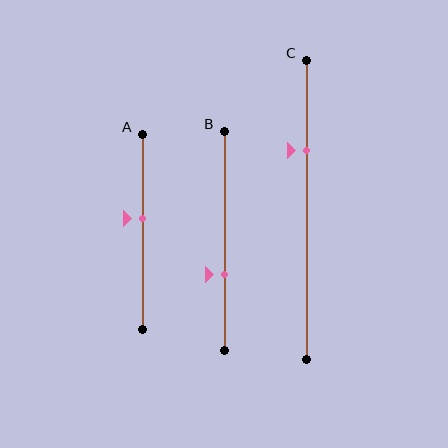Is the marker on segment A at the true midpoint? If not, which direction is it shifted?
No, the marker on segment A is shifted upward by about 7% of the segment length.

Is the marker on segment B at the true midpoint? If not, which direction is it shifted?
No, the marker on segment B is shifted downward by about 15% of the segment length.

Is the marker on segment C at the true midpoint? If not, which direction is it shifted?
No, the marker on segment C is shifted upward by about 20% of the segment length.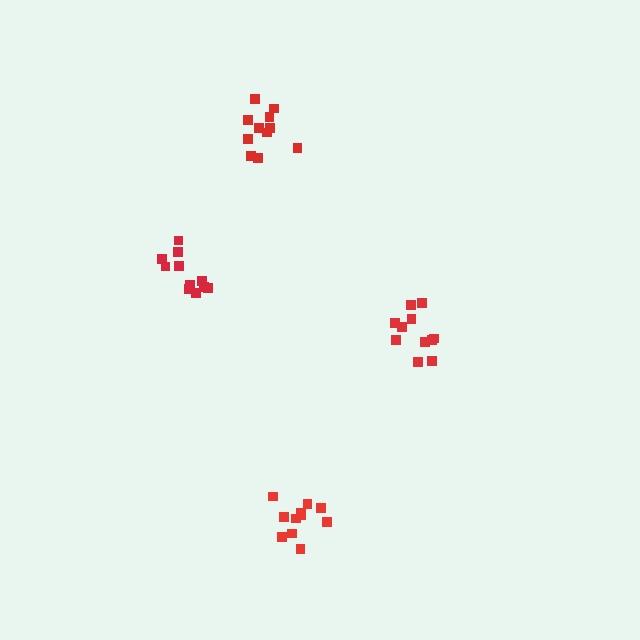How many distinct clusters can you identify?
There are 4 distinct clusters.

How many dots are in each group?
Group 1: 11 dots, Group 2: 11 dots, Group 3: 11 dots, Group 4: 11 dots (44 total).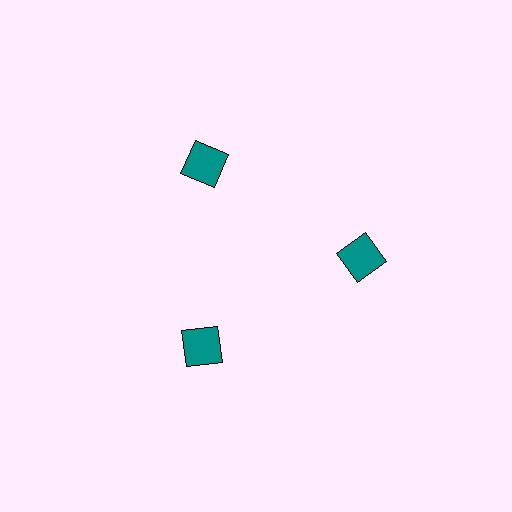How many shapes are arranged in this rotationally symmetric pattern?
There are 3 shapes, arranged in 3 groups of 1.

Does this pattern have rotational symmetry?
Yes, this pattern has 3-fold rotational symmetry. It looks the same after rotating 120 degrees around the center.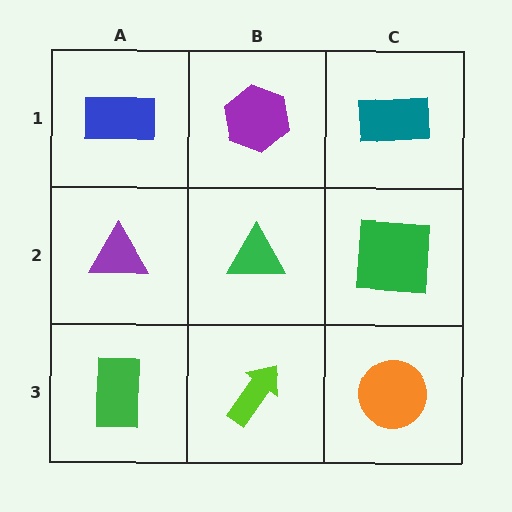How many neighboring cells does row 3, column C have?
2.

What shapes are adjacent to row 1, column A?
A purple triangle (row 2, column A), a purple hexagon (row 1, column B).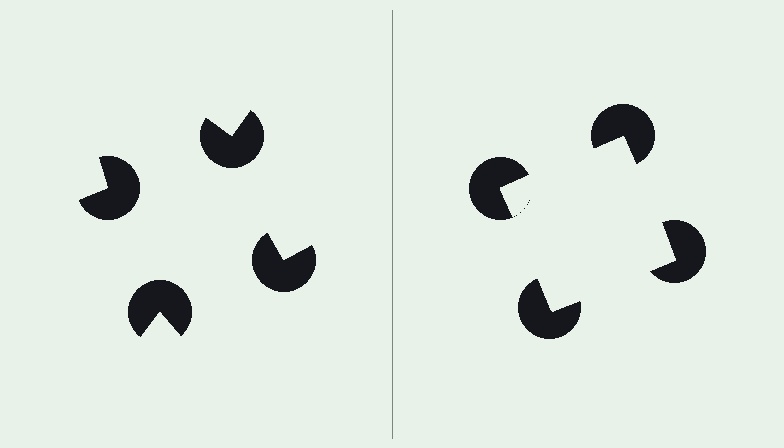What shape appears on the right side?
An illusory square.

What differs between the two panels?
The pac-man discs are positioned identically on both sides; only the wedge orientations differ. On the right they align to a square; on the left they are misaligned.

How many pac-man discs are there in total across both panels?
8 — 4 on each side.